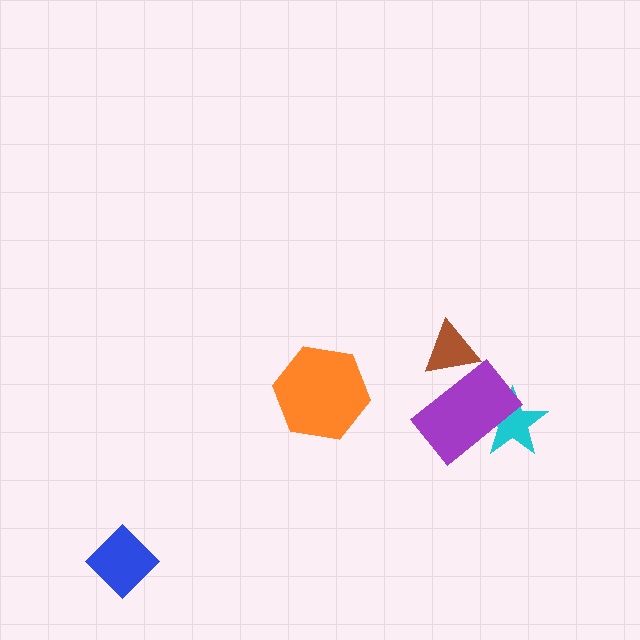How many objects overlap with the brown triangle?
1 object overlaps with the brown triangle.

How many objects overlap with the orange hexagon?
0 objects overlap with the orange hexagon.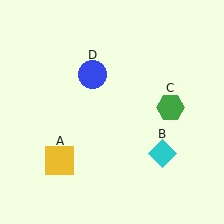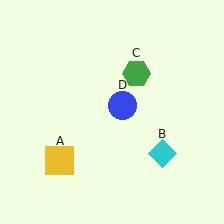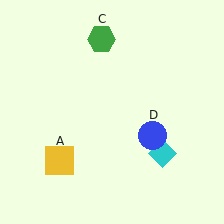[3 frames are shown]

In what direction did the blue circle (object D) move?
The blue circle (object D) moved down and to the right.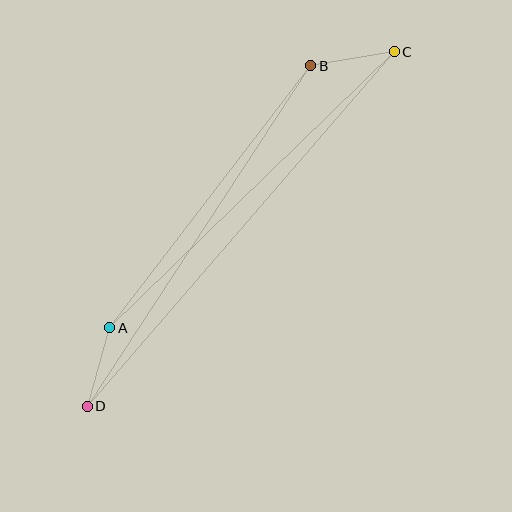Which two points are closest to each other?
Points A and D are closest to each other.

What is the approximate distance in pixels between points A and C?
The distance between A and C is approximately 396 pixels.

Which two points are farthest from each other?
Points C and D are farthest from each other.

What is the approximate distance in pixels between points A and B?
The distance between A and B is approximately 330 pixels.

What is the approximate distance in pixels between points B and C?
The distance between B and C is approximately 84 pixels.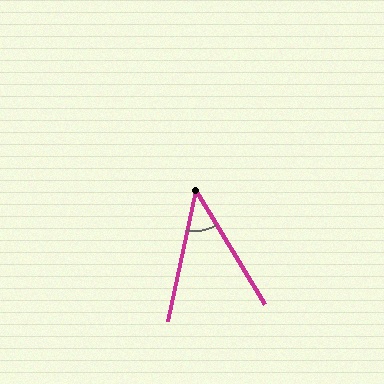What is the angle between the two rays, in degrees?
Approximately 43 degrees.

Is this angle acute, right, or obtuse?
It is acute.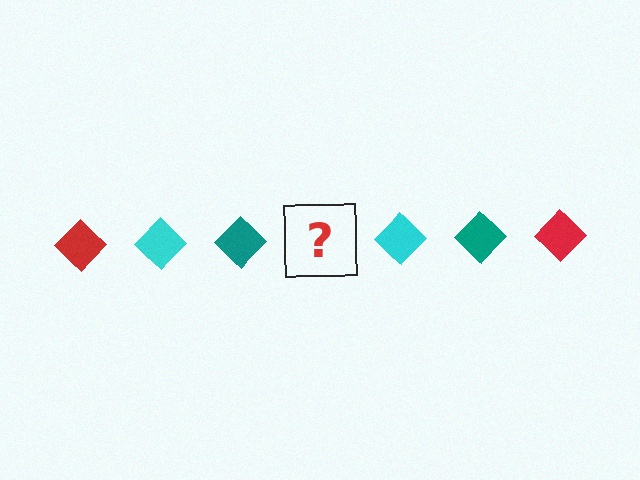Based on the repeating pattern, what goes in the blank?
The blank should be a red diamond.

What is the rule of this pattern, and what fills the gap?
The rule is that the pattern cycles through red, cyan, teal diamonds. The gap should be filled with a red diamond.